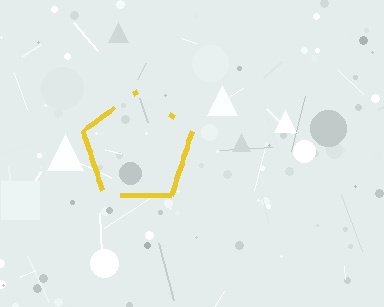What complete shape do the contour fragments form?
The contour fragments form a pentagon.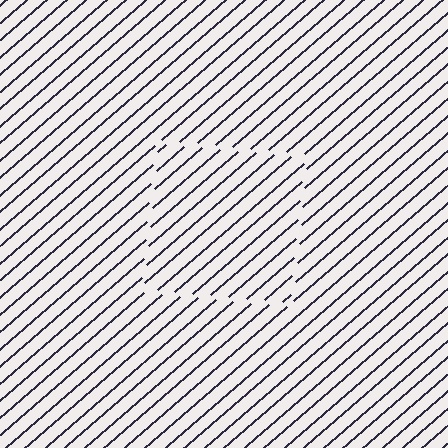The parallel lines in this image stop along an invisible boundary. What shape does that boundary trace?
An illusory square. The interior of the shape contains the same grating, shifted by half a period — the contour is defined by the phase discontinuity where line-ends from the inner and outer gratings abut.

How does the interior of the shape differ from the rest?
The interior of the shape contains the same grating, shifted by half a period — the contour is defined by the phase discontinuity where line-ends from the inner and outer gratings abut.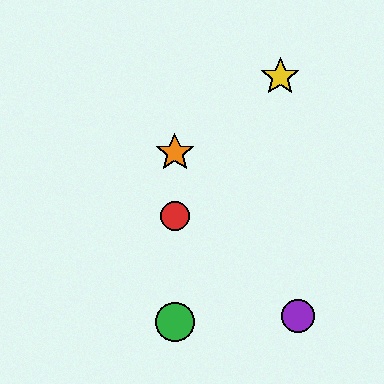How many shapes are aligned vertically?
4 shapes (the red circle, the blue star, the green circle, the orange star) are aligned vertically.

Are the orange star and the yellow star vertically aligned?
No, the orange star is at x≈175 and the yellow star is at x≈280.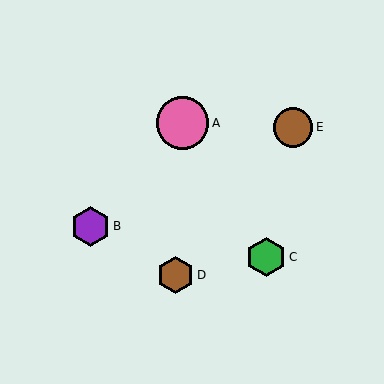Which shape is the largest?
The pink circle (labeled A) is the largest.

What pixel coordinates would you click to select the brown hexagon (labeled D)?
Click at (176, 275) to select the brown hexagon D.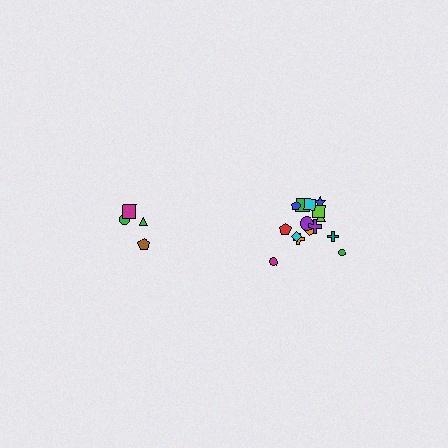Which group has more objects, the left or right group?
The right group.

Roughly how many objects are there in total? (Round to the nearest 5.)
Roughly 20 objects in total.